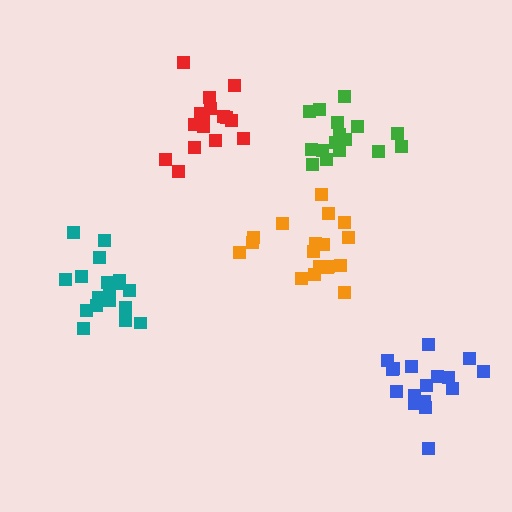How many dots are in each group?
Group 1: 16 dots, Group 2: 19 dots, Group 3: 19 dots, Group 4: 16 dots, Group 5: 17 dots (87 total).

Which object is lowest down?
The blue cluster is bottommost.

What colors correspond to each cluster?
The clusters are colored: green, orange, teal, red, blue.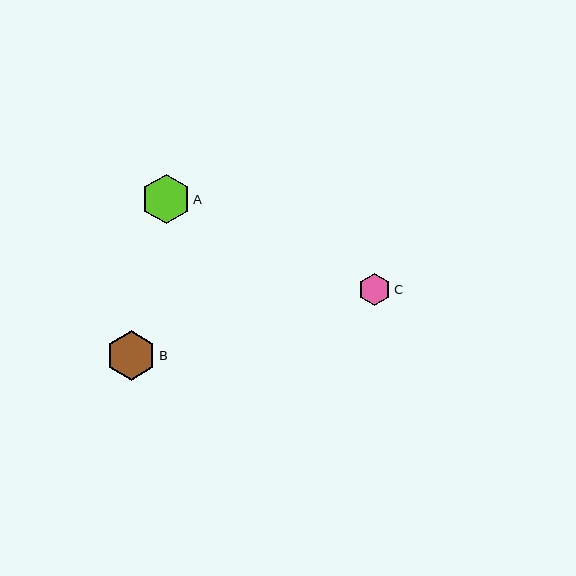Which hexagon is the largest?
Hexagon B is the largest with a size of approximately 49 pixels.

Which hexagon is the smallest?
Hexagon C is the smallest with a size of approximately 32 pixels.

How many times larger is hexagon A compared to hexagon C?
Hexagon A is approximately 1.5 times the size of hexagon C.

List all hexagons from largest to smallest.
From largest to smallest: B, A, C.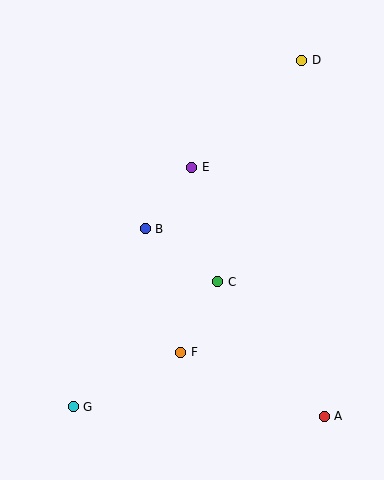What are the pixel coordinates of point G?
Point G is at (73, 407).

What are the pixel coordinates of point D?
Point D is at (302, 60).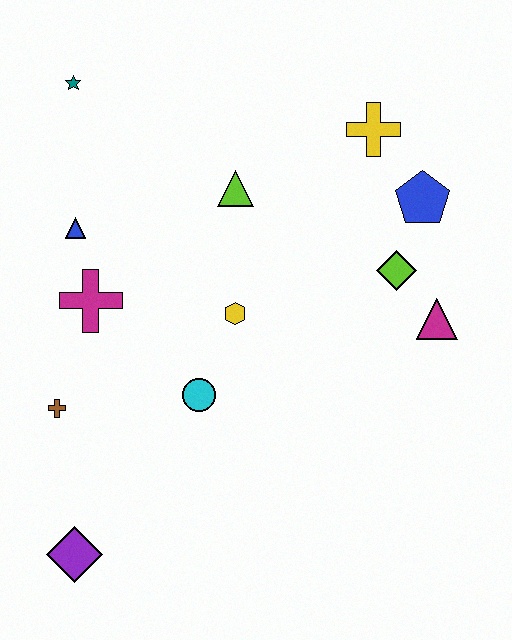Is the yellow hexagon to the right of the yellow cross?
No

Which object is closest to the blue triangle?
The magenta cross is closest to the blue triangle.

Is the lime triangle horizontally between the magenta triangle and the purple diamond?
Yes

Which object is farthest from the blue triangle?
The magenta triangle is farthest from the blue triangle.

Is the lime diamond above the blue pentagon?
No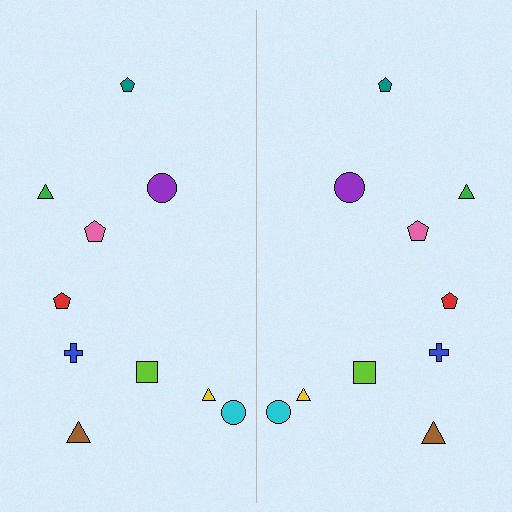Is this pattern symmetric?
Yes, this pattern has bilateral (reflection) symmetry.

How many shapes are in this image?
There are 20 shapes in this image.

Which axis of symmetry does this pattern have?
The pattern has a vertical axis of symmetry running through the center of the image.